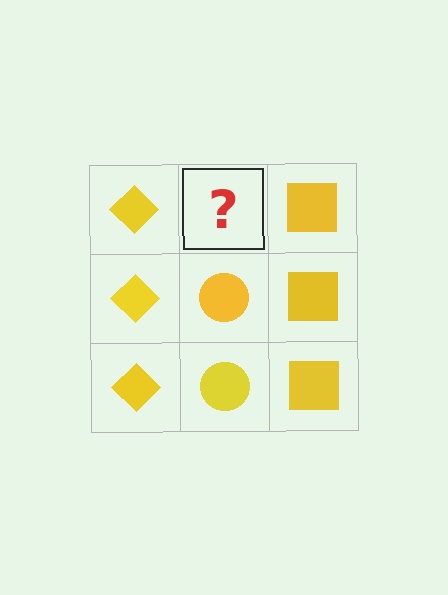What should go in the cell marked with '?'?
The missing cell should contain a yellow circle.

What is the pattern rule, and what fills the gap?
The rule is that each column has a consistent shape. The gap should be filled with a yellow circle.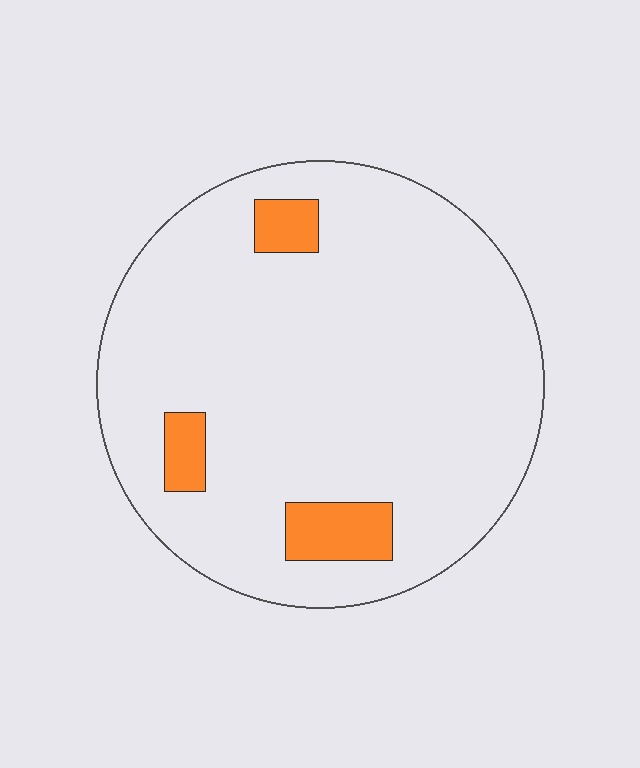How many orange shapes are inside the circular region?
3.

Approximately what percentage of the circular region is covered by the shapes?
Approximately 10%.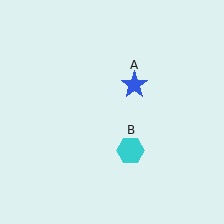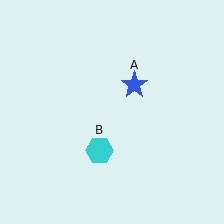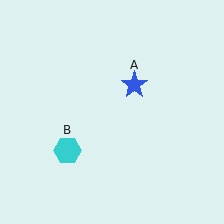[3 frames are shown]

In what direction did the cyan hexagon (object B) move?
The cyan hexagon (object B) moved left.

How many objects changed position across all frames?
1 object changed position: cyan hexagon (object B).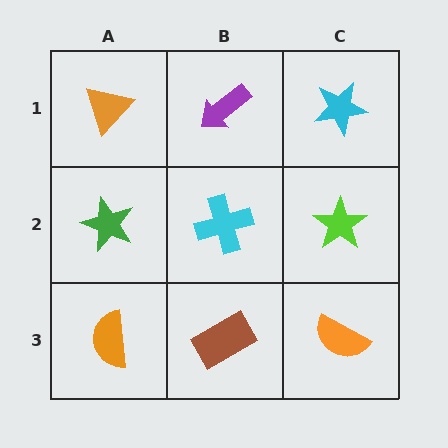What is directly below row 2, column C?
An orange semicircle.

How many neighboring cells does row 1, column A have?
2.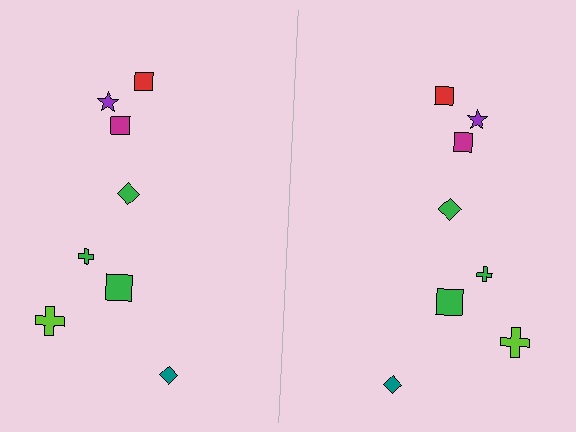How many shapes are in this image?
There are 16 shapes in this image.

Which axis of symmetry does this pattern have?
The pattern has a vertical axis of symmetry running through the center of the image.